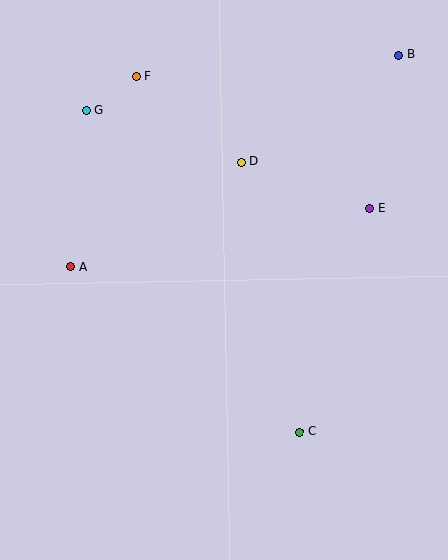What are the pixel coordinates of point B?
Point B is at (398, 55).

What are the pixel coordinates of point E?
Point E is at (369, 208).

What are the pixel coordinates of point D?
Point D is at (241, 162).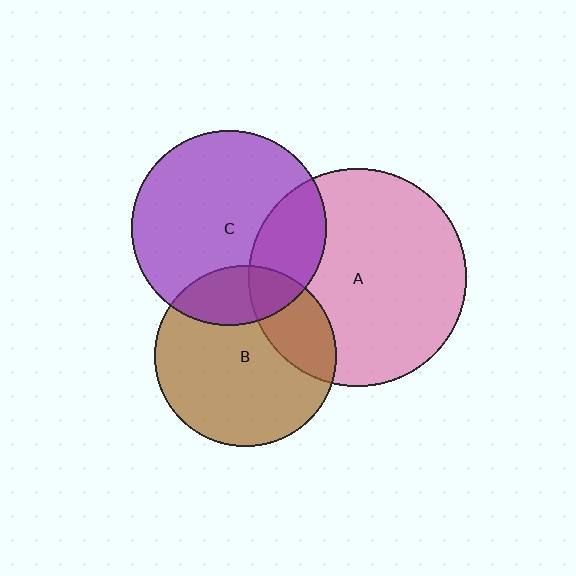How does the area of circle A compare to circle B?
Approximately 1.4 times.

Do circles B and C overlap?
Yes.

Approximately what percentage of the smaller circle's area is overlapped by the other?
Approximately 20%.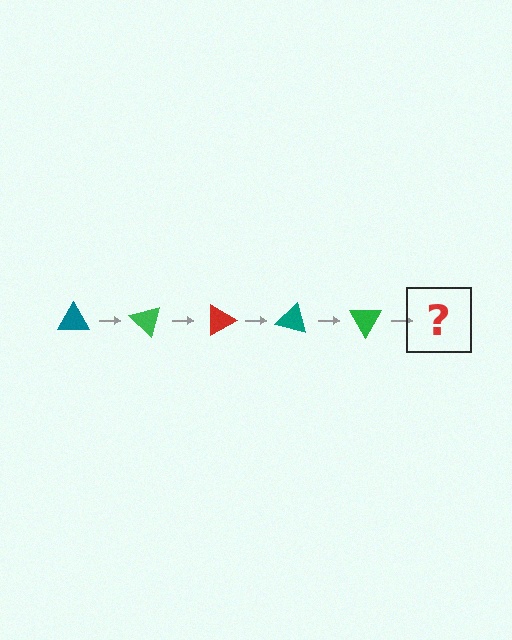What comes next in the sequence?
The next element should be a red triangle, rotated 225 degrees from the start.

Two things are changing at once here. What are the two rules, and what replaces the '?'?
The two rules are that it rotates 45 degrees each step and the color cycles through teal, green, and red. The '?' should be a red triangle, rotated 225 degrees from the start.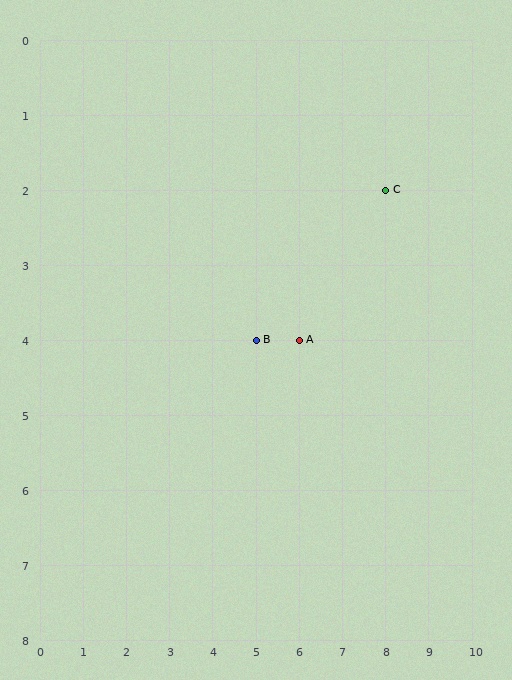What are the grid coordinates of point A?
Point A is at grid coordinates (6, 4).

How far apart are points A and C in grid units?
Points A and C are 2 columns and 2 rows apart (about 2.8 grid units diagonally).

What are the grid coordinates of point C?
Point C is at grid coordinates (8, 2).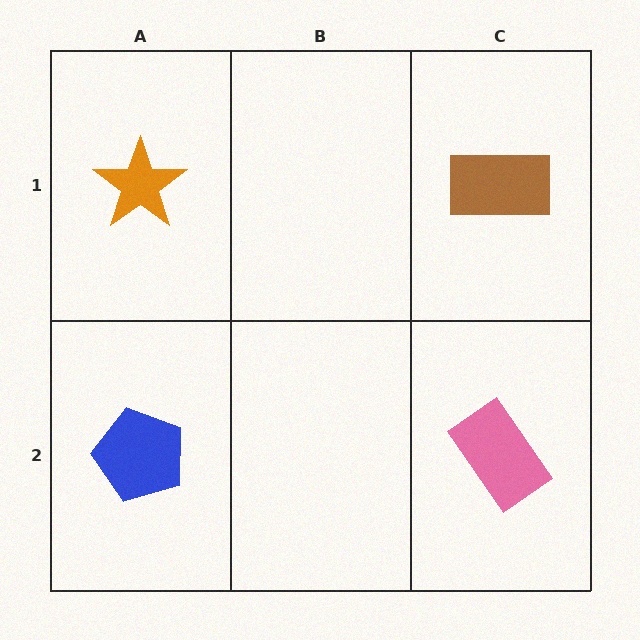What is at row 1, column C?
A brown rectangle.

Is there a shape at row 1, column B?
No, that cell is empty.